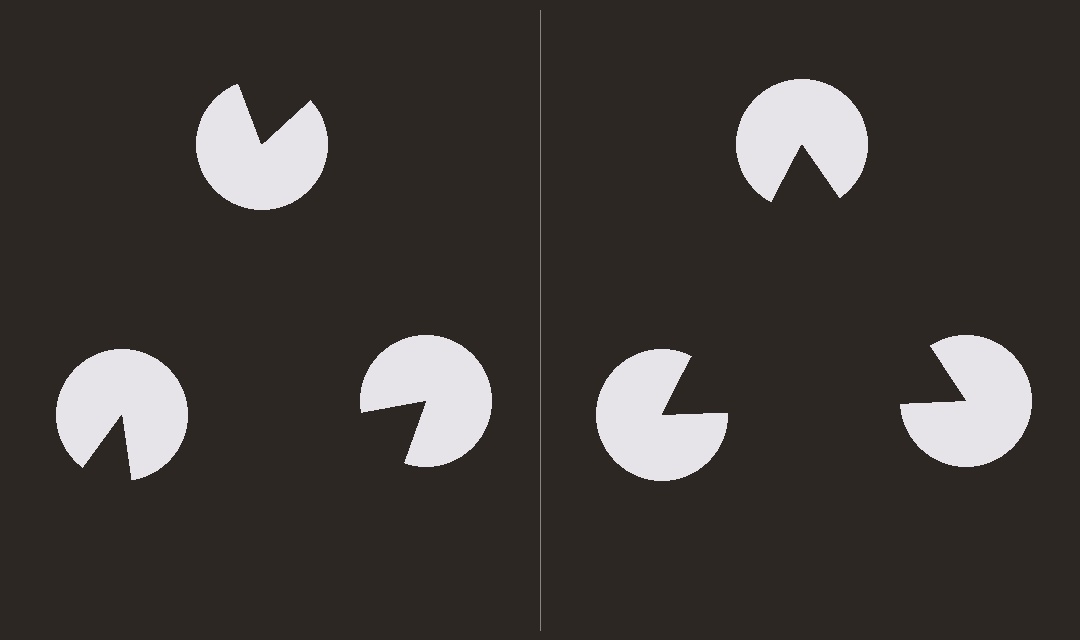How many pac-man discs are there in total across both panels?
6 — 3 on each side.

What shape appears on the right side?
An illusory triangle.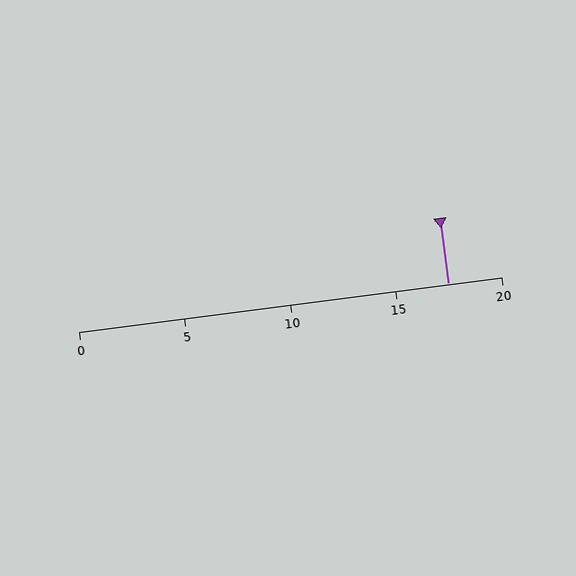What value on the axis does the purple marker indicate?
The marker indicates approximately 17.5.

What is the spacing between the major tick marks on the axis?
The major ticks are spaced 5 apart.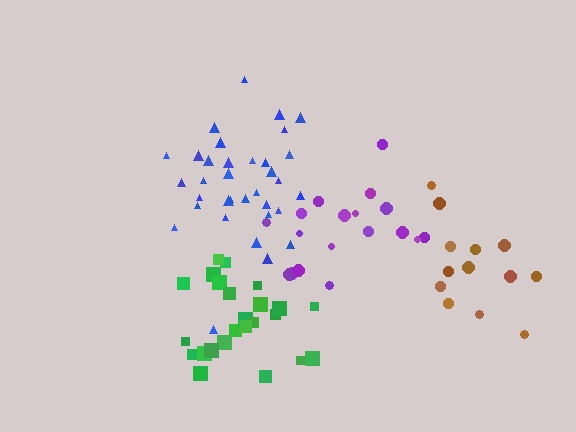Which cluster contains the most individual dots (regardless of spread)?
Blue (34).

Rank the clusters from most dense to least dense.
blue, green, brown, purple.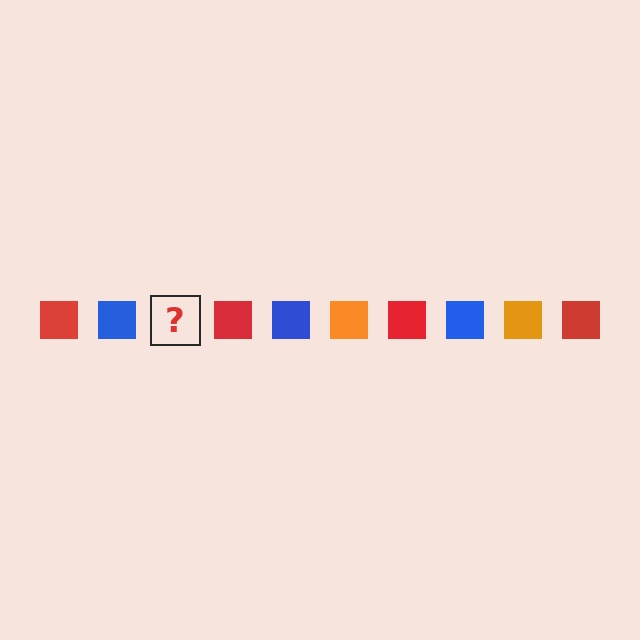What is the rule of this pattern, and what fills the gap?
The rule is that the pattern cycles through red, blue, orange squares. The gap should be filled with an orange square.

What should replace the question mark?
The question mark should be replaced with an orange square.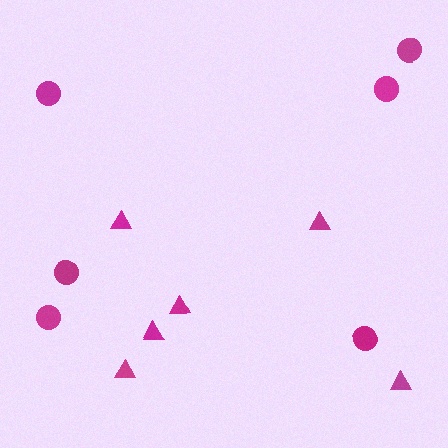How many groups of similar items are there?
There are 2 groups: one group of triangles (6) and one group of circles (6).